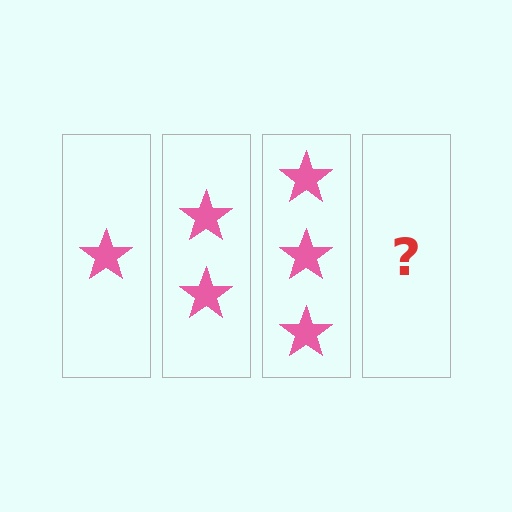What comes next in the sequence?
The next element should be 4 stars.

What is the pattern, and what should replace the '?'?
The pattern is that each step adds one more star. The '?' should be 4 stars.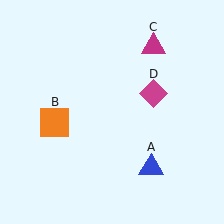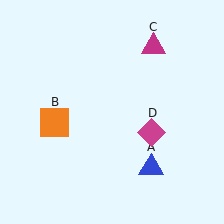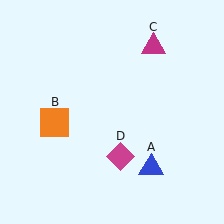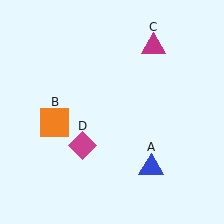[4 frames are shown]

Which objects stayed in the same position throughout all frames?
Blue triangle (object A) and orange square (object B) and magenta triangle (object C) remained stationary.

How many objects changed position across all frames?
1 object changed position: magenta diamond (object D).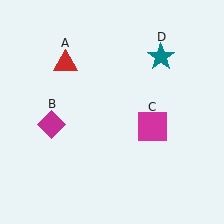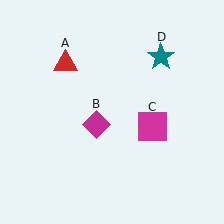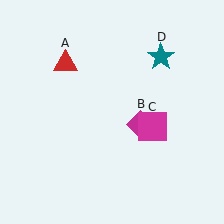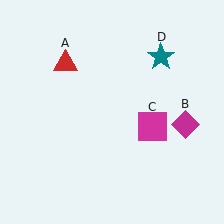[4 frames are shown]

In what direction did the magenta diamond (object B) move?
The magenta diamond (object B) moved right.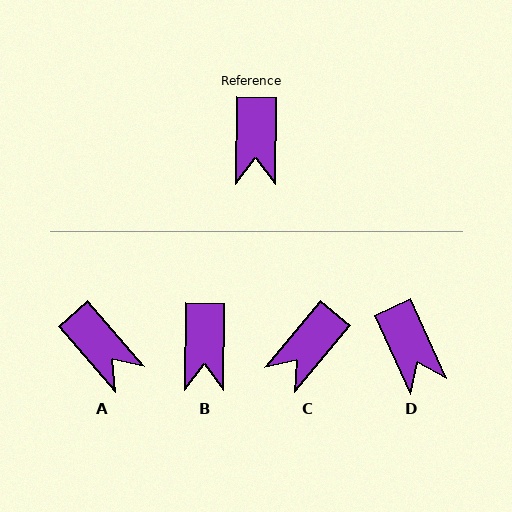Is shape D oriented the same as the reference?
No, it is off by about 25 degrees.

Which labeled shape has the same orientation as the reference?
B.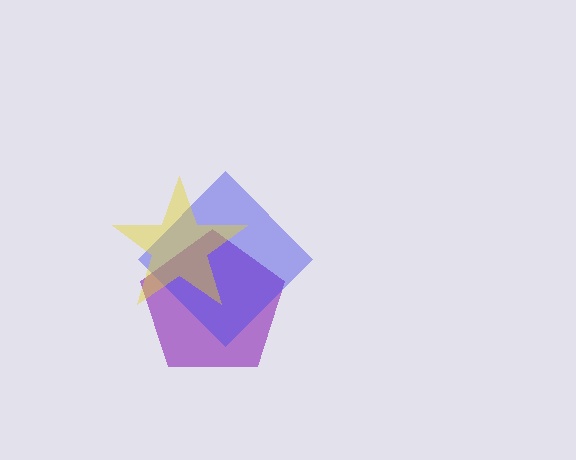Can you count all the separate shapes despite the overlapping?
Yes, there are 3 separate shapes.